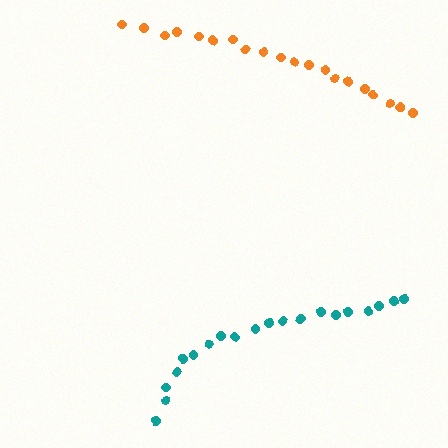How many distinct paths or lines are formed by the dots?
There are 2 distinct paths.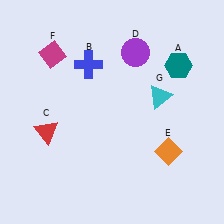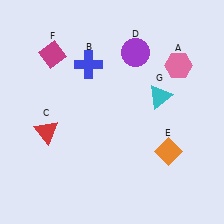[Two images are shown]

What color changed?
The hexagon (A) changed from teal in Image 1 to pink in Image 2.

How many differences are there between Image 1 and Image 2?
There is 1 difference between the two images.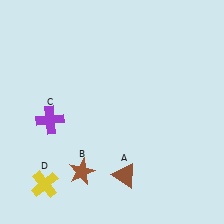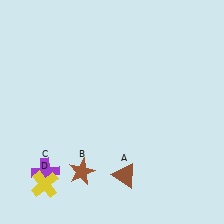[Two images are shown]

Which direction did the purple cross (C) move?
The purple cross (C) moved down.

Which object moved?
The purple cross (C) moved down.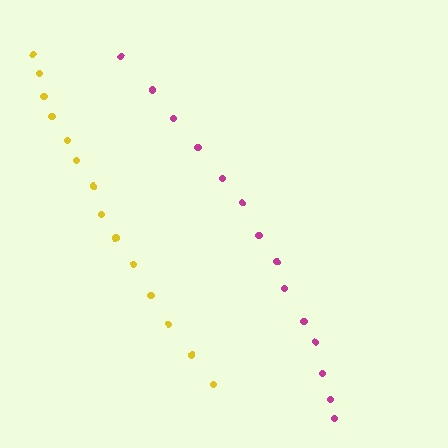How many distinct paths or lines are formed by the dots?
There are 2 distinct paths.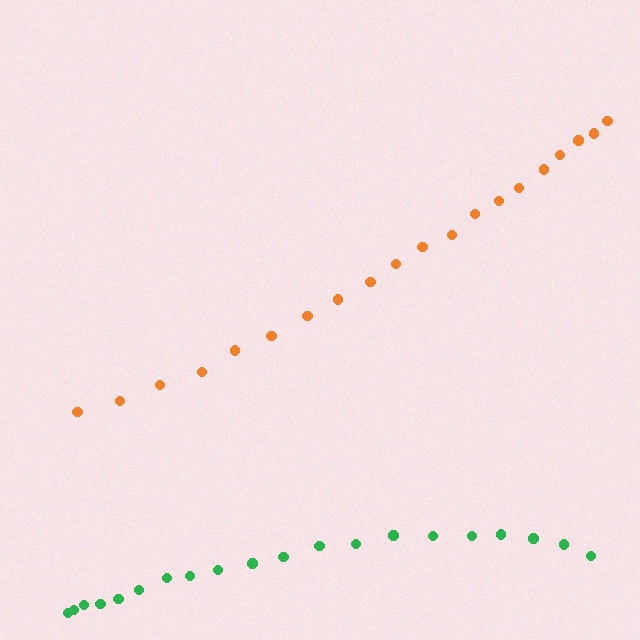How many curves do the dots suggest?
There are 2 distinct paths.